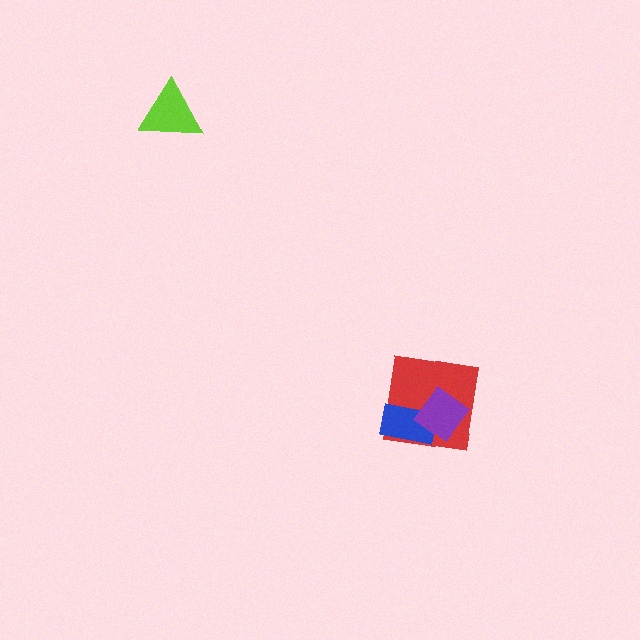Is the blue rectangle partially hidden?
Yes, it is partially covered by another shape.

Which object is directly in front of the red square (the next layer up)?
The blue rectangle is directly in front of the red square.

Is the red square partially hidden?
Yes, it is partially covered by another shape.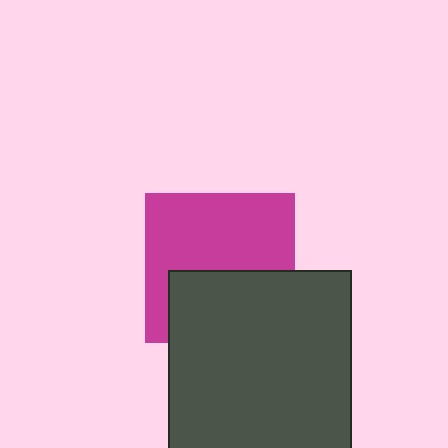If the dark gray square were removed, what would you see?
You would see the complete magenta square.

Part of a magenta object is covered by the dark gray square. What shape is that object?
It is a square.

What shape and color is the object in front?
The object in front is a dark gray square.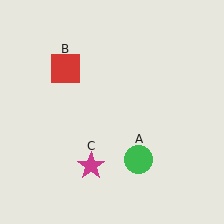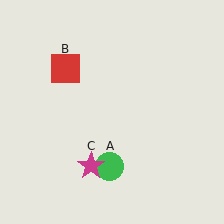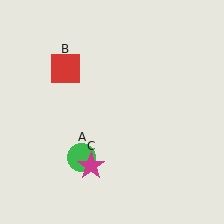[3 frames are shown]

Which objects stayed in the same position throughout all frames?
Red square (object B) and magenta star (object C) remained stationary.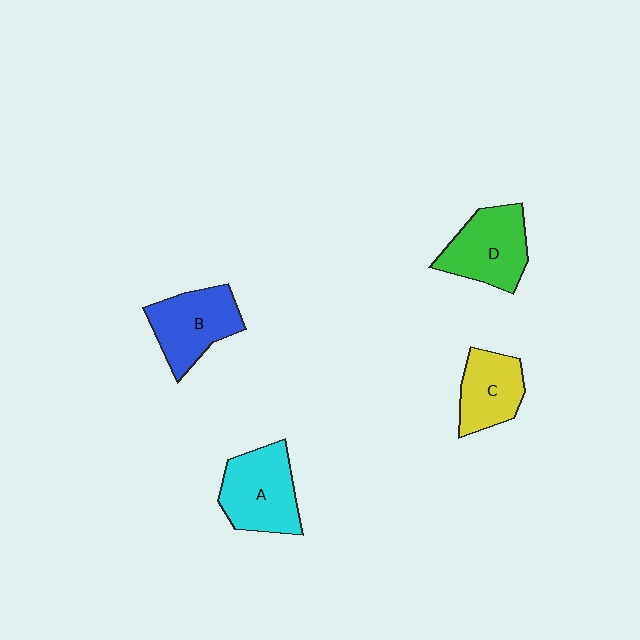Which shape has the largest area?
Shape A (cyan).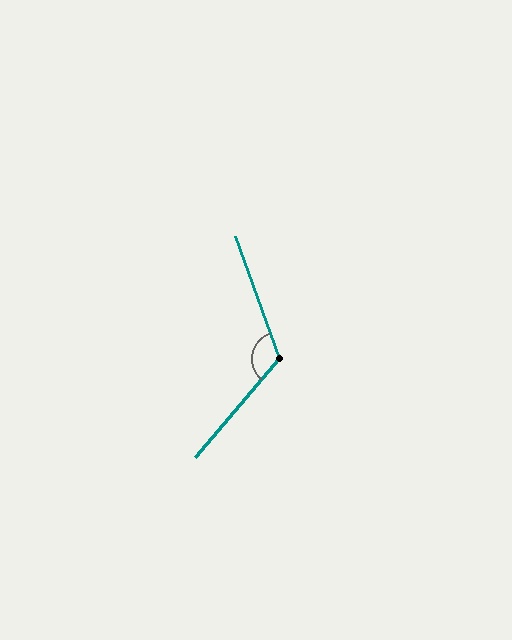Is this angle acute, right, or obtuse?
It is obtuse.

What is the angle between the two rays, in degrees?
Approximately 120 degrees.